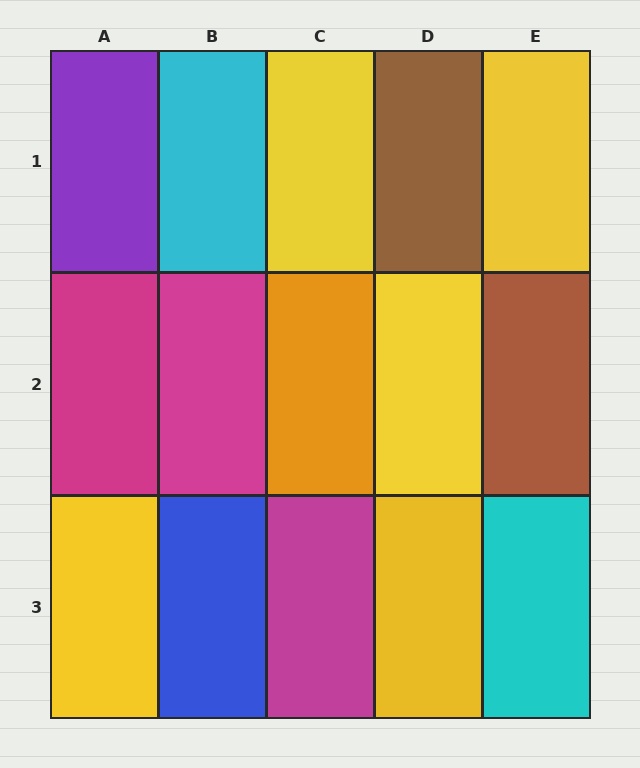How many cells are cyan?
2 cells are cyan.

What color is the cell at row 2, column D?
Yellow.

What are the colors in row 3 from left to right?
Yellow, blue, magenta, yellow, cyan.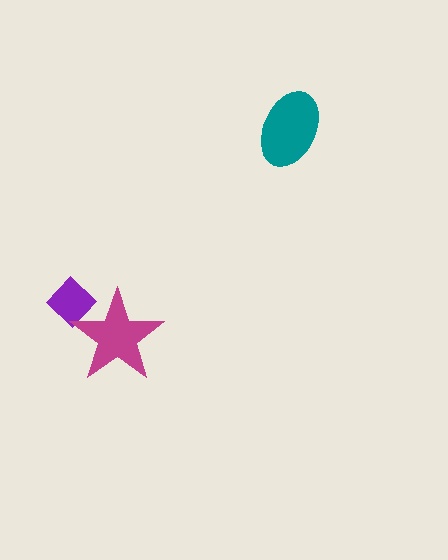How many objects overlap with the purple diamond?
1 object overlaps with the purple diamond.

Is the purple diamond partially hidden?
Yes, it is partially covered by another shape.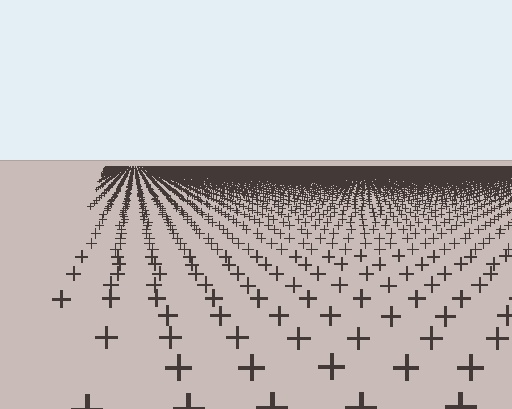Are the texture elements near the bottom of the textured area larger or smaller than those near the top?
Larger. Near the bottom, elements are closer to the viewer and appear at a bigger on-screen size.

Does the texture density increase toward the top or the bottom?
Density increases toward the top.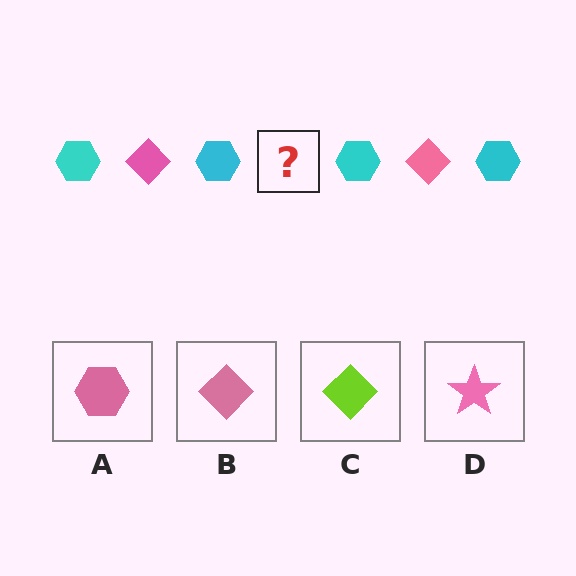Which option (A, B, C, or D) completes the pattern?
B.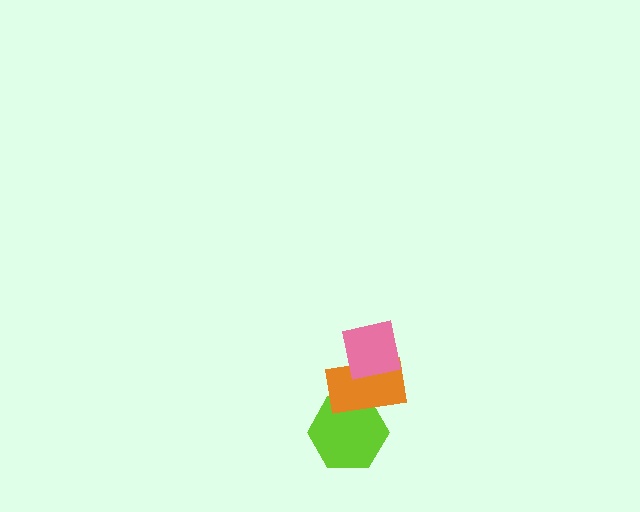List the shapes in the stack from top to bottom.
From top to bottom: the pink square, the orange rectangle, the lime hexagon.